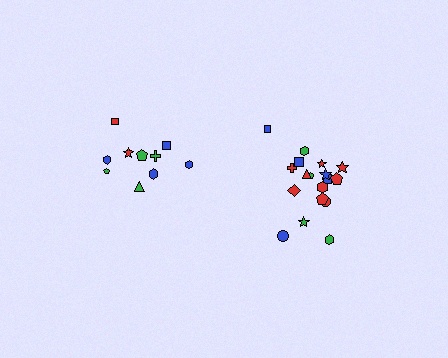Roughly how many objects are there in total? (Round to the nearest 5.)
Roughly 30 objects in total.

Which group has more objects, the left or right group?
The right group.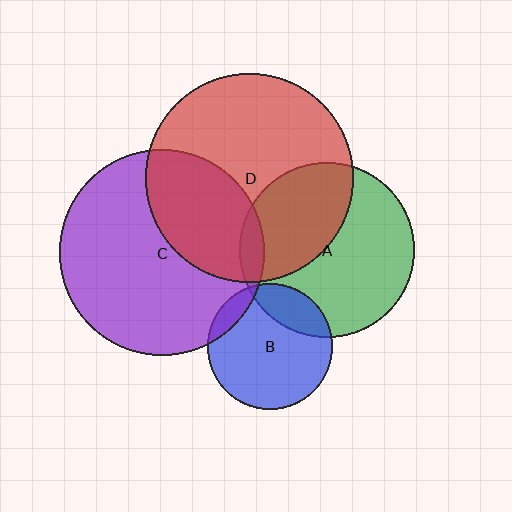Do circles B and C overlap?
Yes.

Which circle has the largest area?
Circle D (red).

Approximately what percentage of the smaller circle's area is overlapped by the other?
Approximately 10%.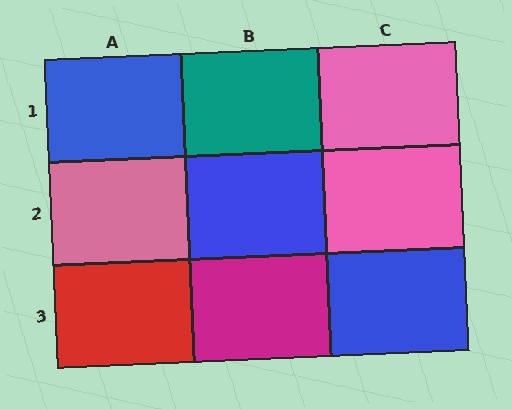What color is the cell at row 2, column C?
Pink.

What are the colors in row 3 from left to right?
Red, magenta, blue.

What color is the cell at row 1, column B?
Teal.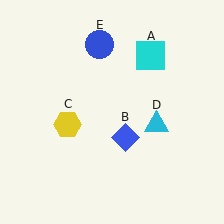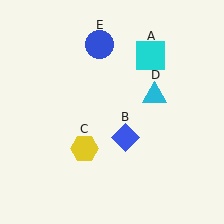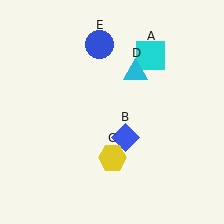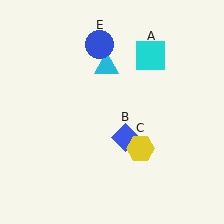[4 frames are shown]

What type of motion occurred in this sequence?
The yellow hexagon (object C), cyan triangle (object D) rotated counterclockwise around the center of the scene.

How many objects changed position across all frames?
2 objects changed position: yellow hexagon (object C), cyan triangle (object D).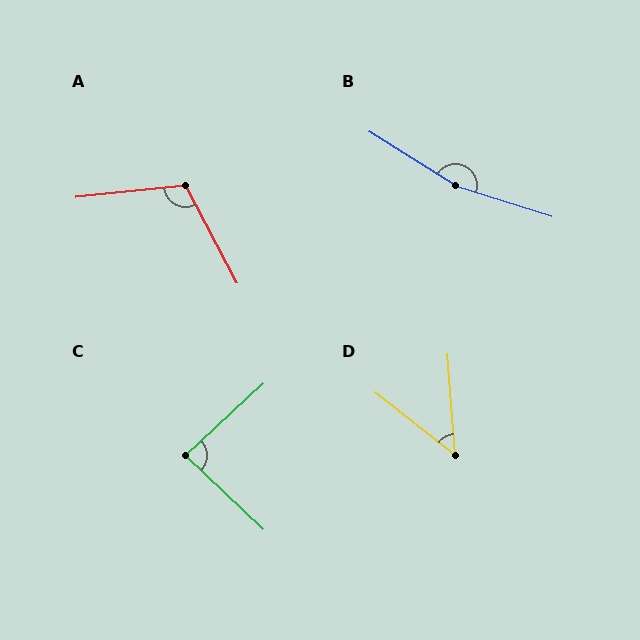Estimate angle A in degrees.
Approximately 112 degrees.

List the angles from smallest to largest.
D (48°), C (86°), A (112°), B (166°).